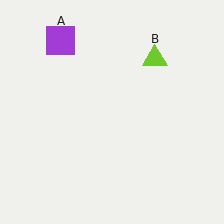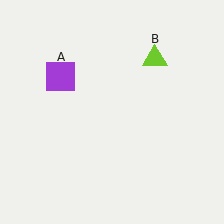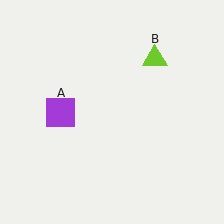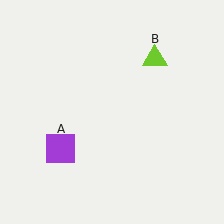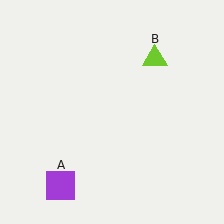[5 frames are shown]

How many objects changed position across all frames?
1 object changed position: purple square (object A).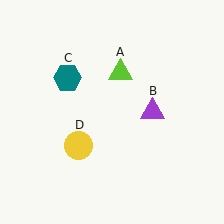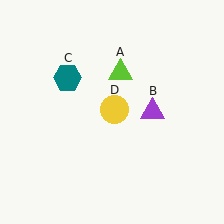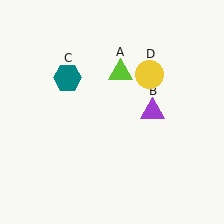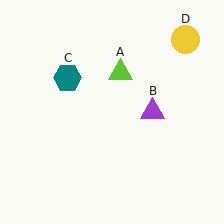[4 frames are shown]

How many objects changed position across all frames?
1 object changed position: yellow circle (object D).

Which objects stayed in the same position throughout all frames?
Lime triangle (object A) and purple triangle (object B) and teal hexagon (object C) remained stationary.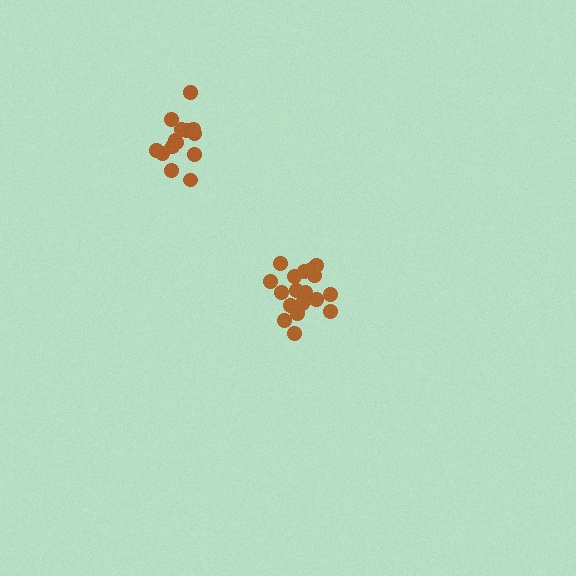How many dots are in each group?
Group 1: 19 dots, Group 2: 14 dots (33 total).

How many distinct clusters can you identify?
There are 2 distinct clusters.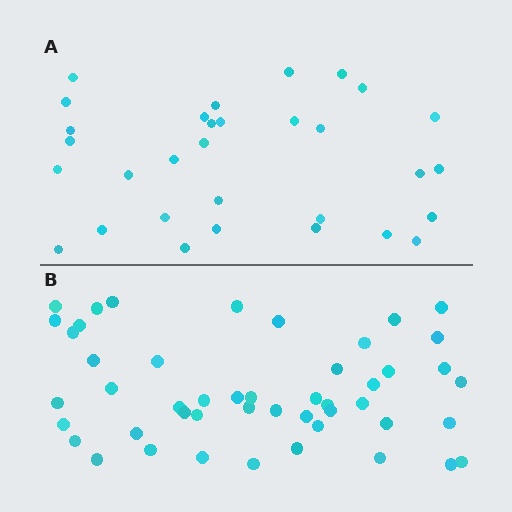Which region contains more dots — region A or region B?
Region B (the bottom region) has more dots.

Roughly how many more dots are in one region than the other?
Region B has approximately 15 more dots than region A.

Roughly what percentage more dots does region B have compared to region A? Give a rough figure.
About 55% more.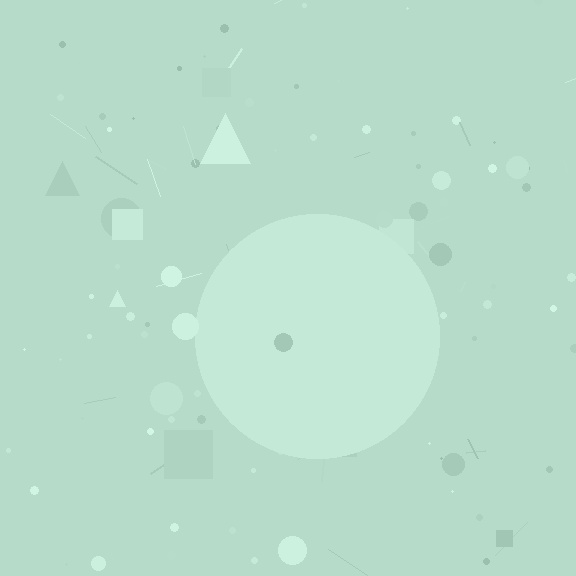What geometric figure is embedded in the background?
A circle is embedded in the background.